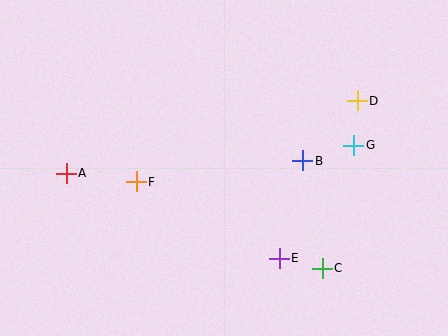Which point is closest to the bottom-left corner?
Point A is closest to the bottom-left corner.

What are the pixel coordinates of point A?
Point A is at (66, 173).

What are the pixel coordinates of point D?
Point D is at (357, 101).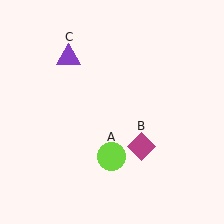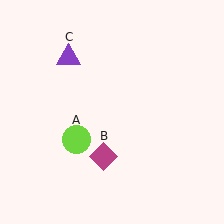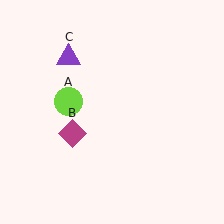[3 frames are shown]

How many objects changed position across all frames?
2 objects changed position: lime circle (object A), magenta diamond (object B).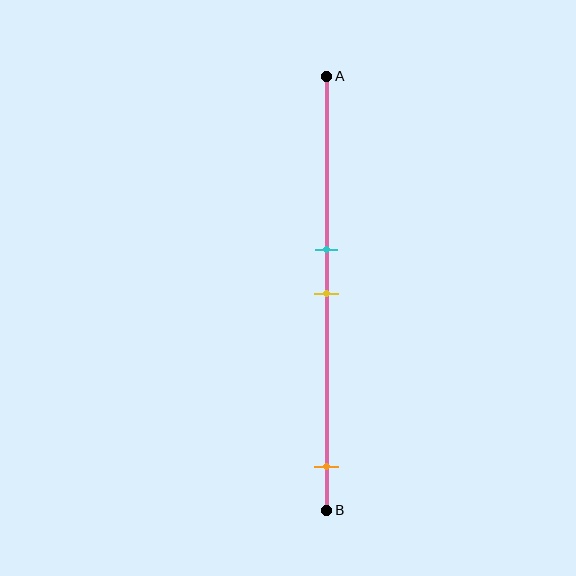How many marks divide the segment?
There are 3 marks dividing the segment.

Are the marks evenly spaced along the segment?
No, the marks are not evenly spaced.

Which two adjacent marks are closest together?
The cyan and yellow marks are the closest adjacent pair.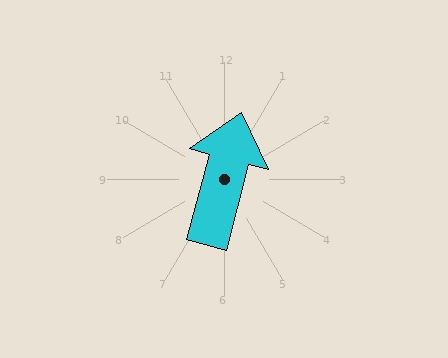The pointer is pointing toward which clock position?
Roughly 12 o'clock.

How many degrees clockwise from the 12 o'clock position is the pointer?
Approximately 15 degrees.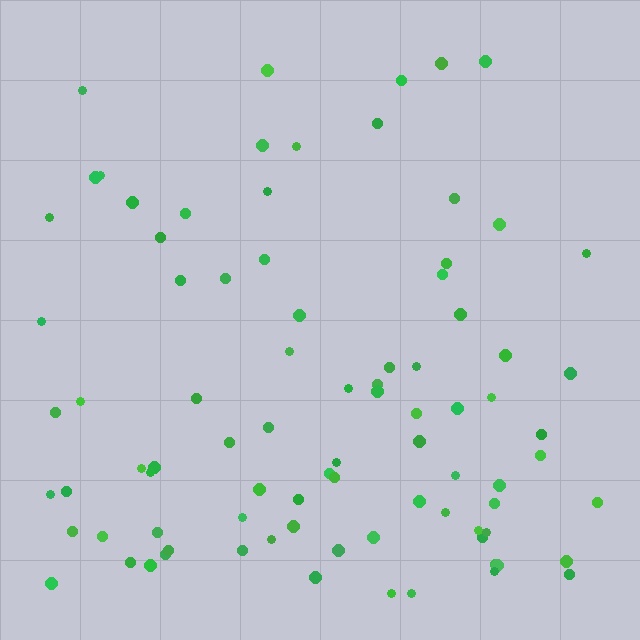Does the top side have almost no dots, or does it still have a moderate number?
Still a moderate number, just noticeably fewer than the bottom.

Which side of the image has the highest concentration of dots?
The bottom.